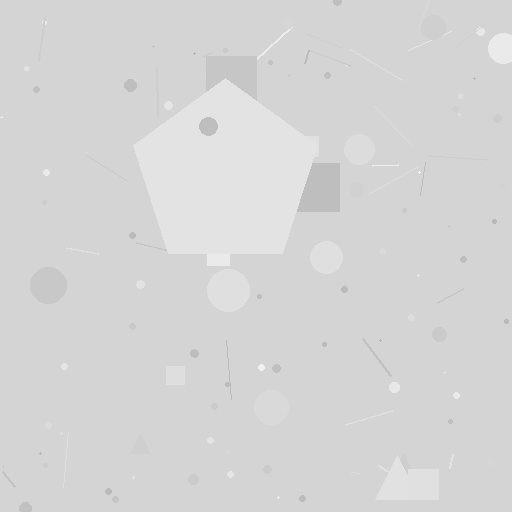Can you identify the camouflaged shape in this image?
The camouflaged shape is a pentagon.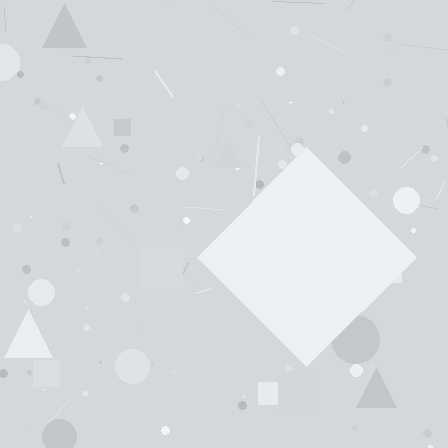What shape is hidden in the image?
A diamond is hidden in the image.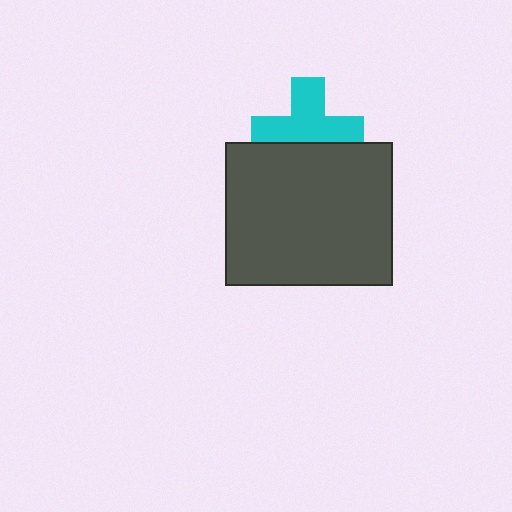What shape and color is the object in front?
The object in front is a dark gray rectangle.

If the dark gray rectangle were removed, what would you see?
You would see the complete cyan cross.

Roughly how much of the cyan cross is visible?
About half of it is visible (roughly 64%).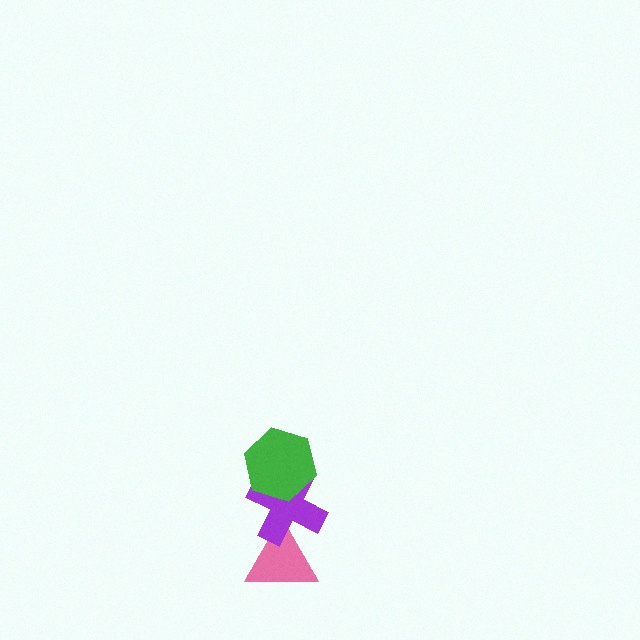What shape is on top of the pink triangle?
The purple cross is on top of the pink triangle.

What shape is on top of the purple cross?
The green hexagon is on top of the purple cross.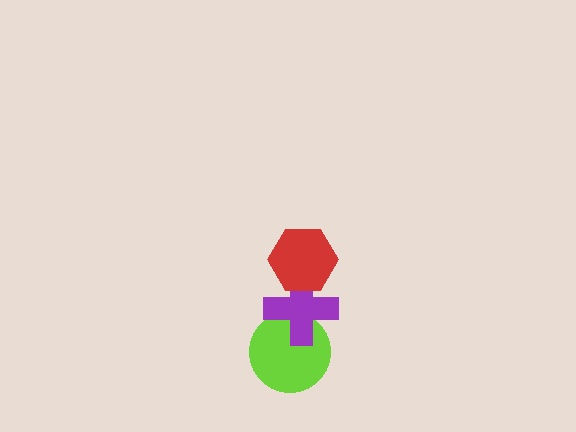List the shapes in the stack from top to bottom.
From top to bottom: the red hexagon, the purple cross, the lime circle.